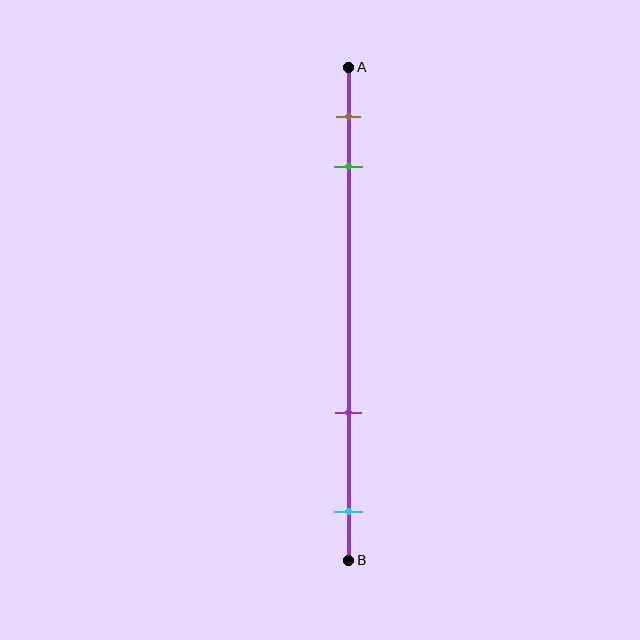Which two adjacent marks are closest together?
The brown and green marks are the closest adjacent pair.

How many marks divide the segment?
There are 4 marks dividing the segment.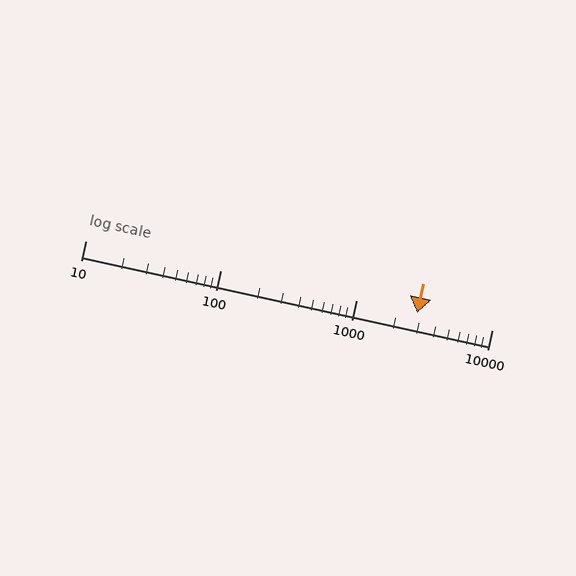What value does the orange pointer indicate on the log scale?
The pointer indicates approximately 2800.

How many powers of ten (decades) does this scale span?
The scale spans 3 decades, from 10 to 10000.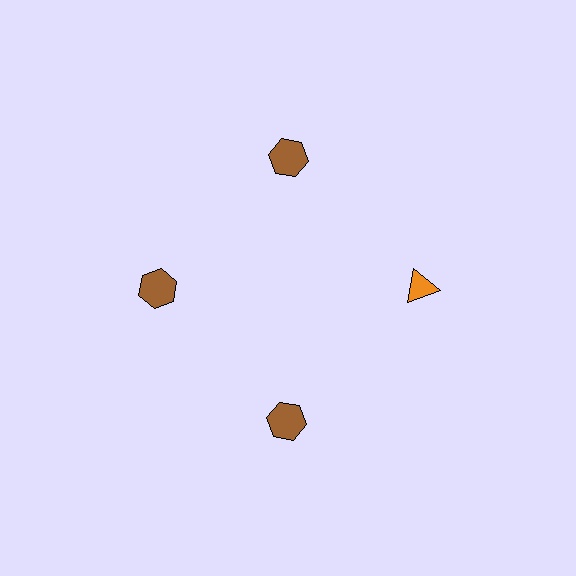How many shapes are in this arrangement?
There are 4 shapes arranged in a ring pattern.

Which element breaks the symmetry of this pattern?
The orange triangle at roughly the 3 o'clock position breaks the symmetry. All other shapes are brown hexagons.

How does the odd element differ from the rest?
It differs in both color (orange instead of brown) and shape (triangle instead of hexagon).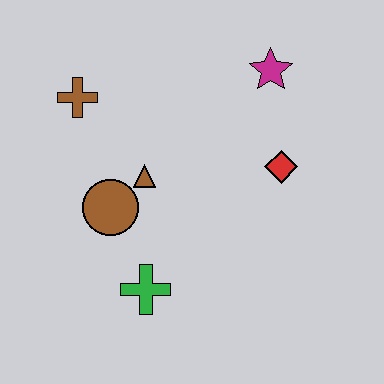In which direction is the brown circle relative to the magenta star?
The brown circle is to the left of the magenta star.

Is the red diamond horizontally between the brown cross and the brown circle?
No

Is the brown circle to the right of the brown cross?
Yes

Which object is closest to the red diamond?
The magenta star is closest to the red diamond.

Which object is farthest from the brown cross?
The red diamond is farthest from the brown cross.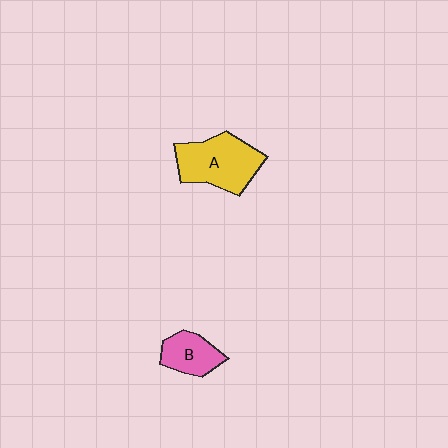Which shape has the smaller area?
Shape B (pink).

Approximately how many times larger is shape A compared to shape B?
Approximately 1.8 times.